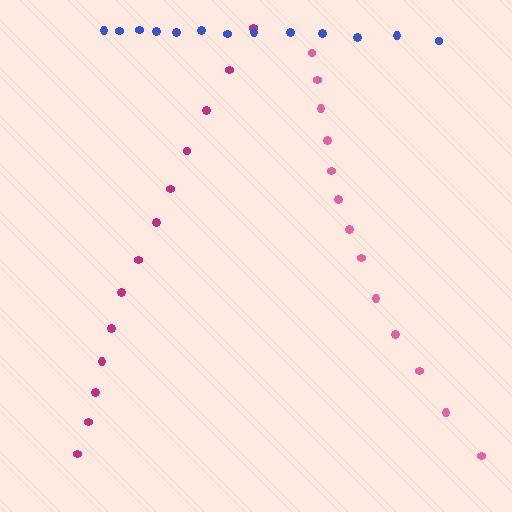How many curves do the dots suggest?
There are 3 distinct paths.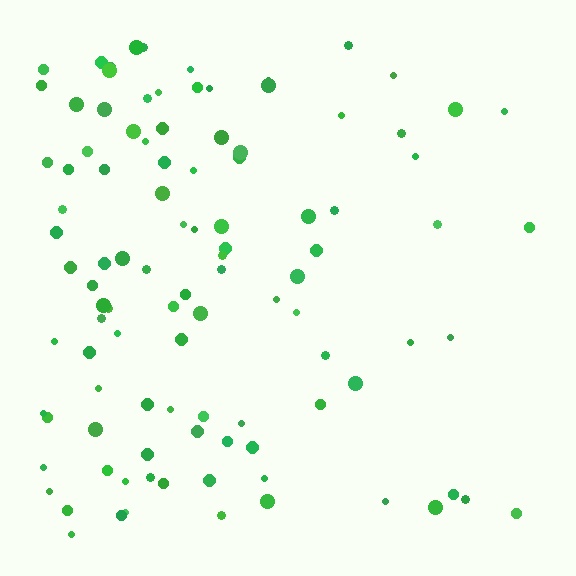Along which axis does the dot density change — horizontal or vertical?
Horizontal.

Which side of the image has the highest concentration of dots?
The left.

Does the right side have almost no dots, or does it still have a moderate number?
Still a moderate number, just noticeably fewer than the left.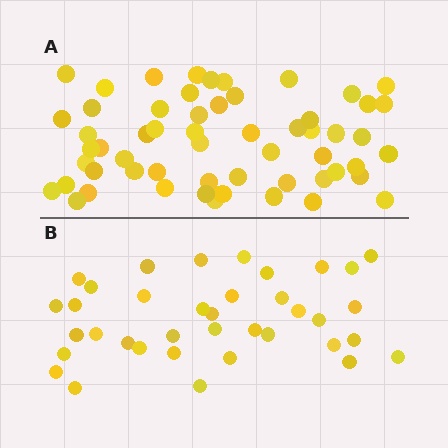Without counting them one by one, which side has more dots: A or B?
Region A (the top region) has more dots.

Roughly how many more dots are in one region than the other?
Region A has approximately 20 more dots than region B.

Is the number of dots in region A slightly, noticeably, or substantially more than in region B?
Region A has substantially more. The ratio is roughly 1.5 to 1.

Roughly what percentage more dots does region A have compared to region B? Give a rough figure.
About 55% more.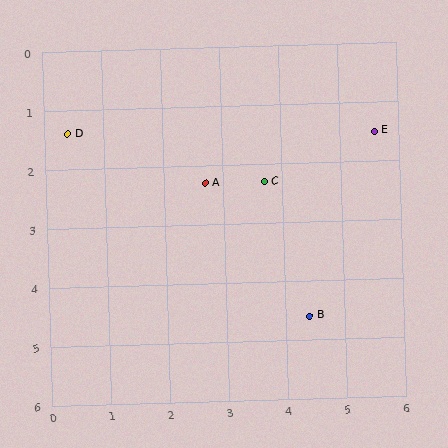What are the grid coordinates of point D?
Point D is at approximately (0.4, 1.4).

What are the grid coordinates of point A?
Point A is at approximately (2.7, 2.3).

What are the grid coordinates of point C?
Point C is at approximately (3.7, 2.3).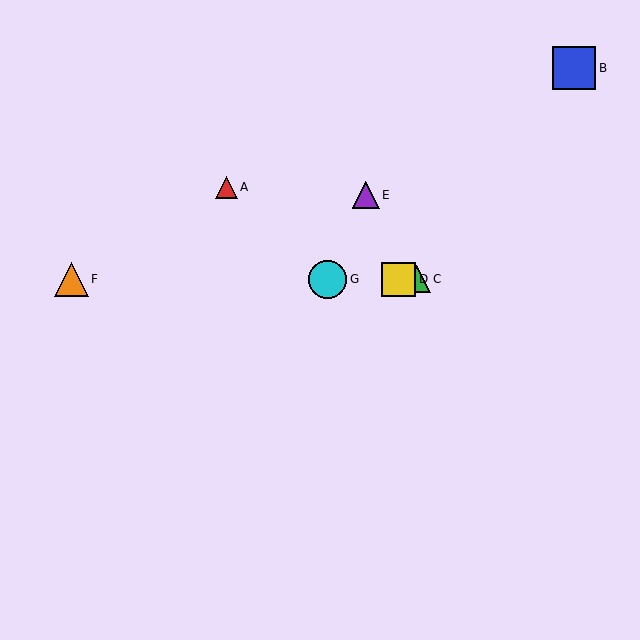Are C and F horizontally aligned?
Yes, both are at y≈279.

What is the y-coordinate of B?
Object B is at y≈68.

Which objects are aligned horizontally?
Objects C, D, F, G are aligned horizontally.